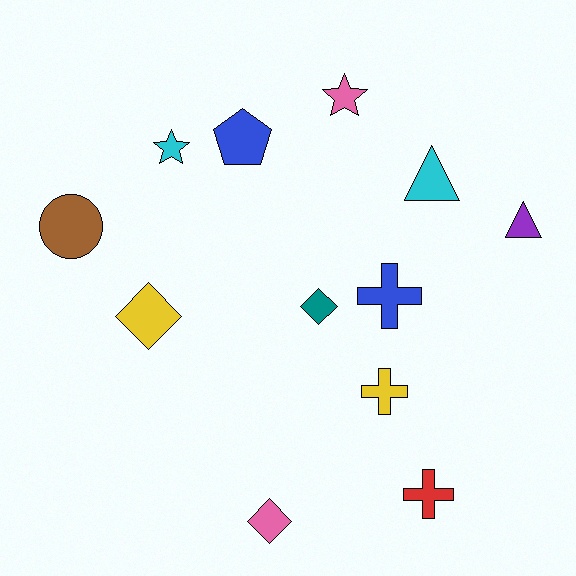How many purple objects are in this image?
There is 1 purple object.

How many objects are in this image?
There are 12 objects.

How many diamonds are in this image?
There are 3 diamonds.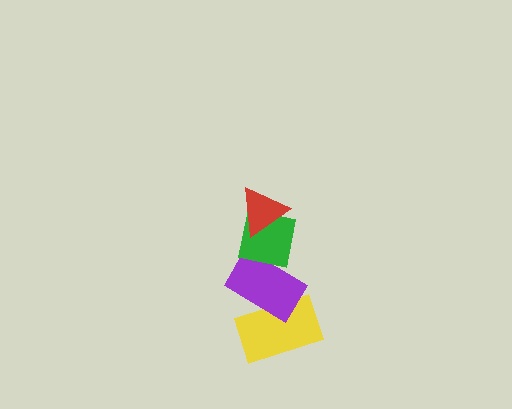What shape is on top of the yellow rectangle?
The purple rectangle is on top of the yellow rectangle.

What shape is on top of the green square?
The red triangle is on top of the green square.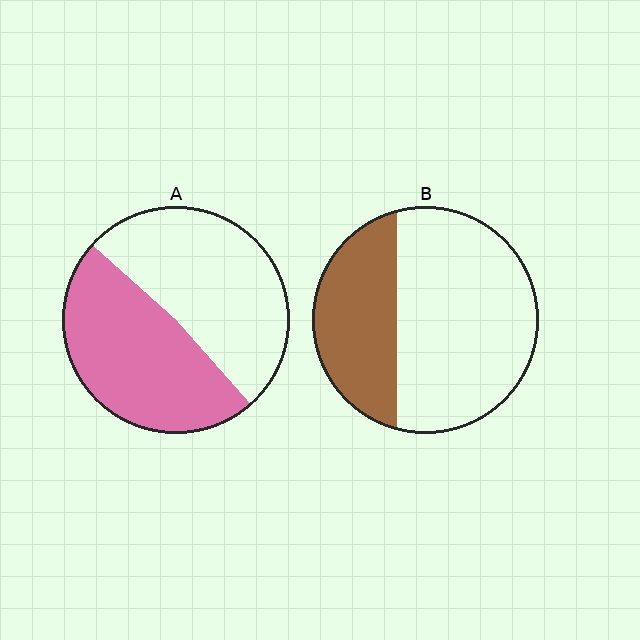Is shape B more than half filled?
No.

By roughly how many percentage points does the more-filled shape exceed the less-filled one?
By roughly 15 percentage points (A over B).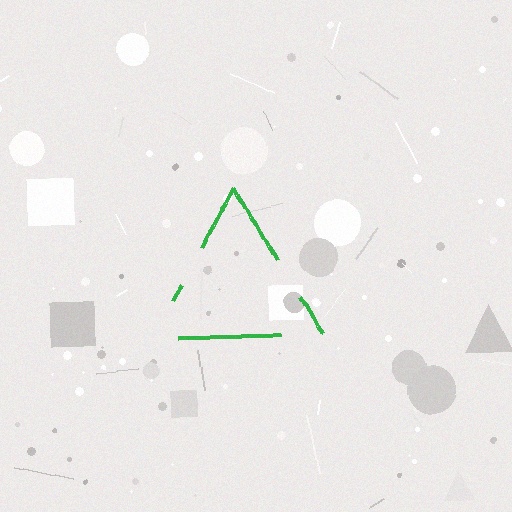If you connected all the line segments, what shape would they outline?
They would outline a triangle.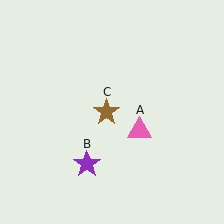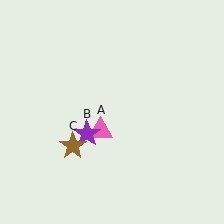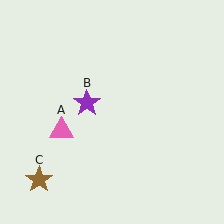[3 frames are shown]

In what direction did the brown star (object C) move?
The brown star (object C) moved down and to the left.